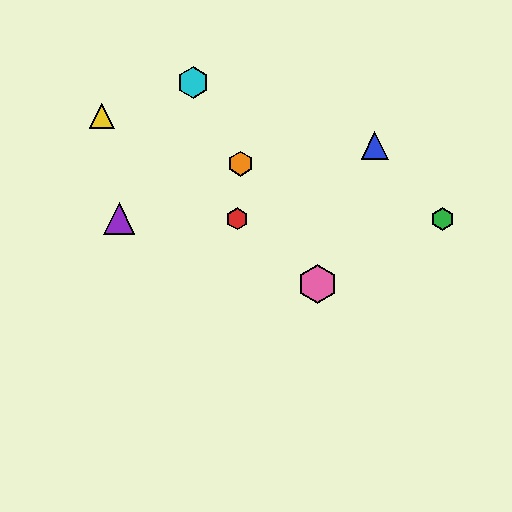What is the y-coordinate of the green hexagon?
The green hexagon is at y≈219.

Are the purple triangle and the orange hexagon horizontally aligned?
No, the purple triangle is at y≈219 and the orange hexagon is at y≈164.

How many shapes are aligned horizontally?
3 shapes (the red hexagon, the green hexagon, the purple triangle) are aligned horizontally.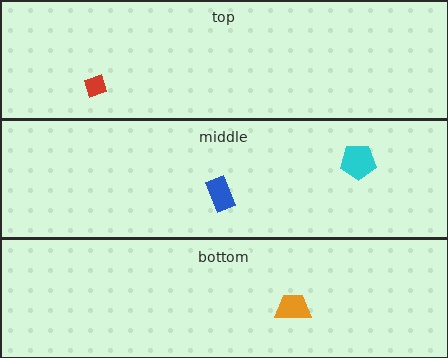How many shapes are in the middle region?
2.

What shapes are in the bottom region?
The orange trapezoid.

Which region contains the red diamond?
The top region.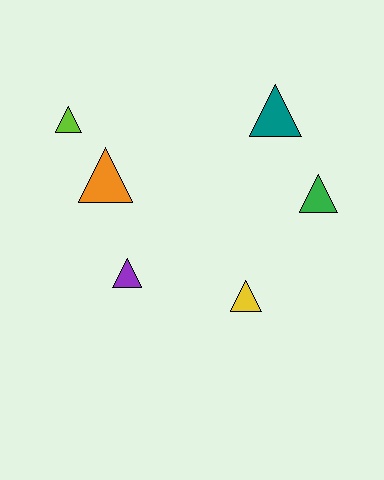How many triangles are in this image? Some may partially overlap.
There are 6 triangles.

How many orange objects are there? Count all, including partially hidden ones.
There is 1 orange object.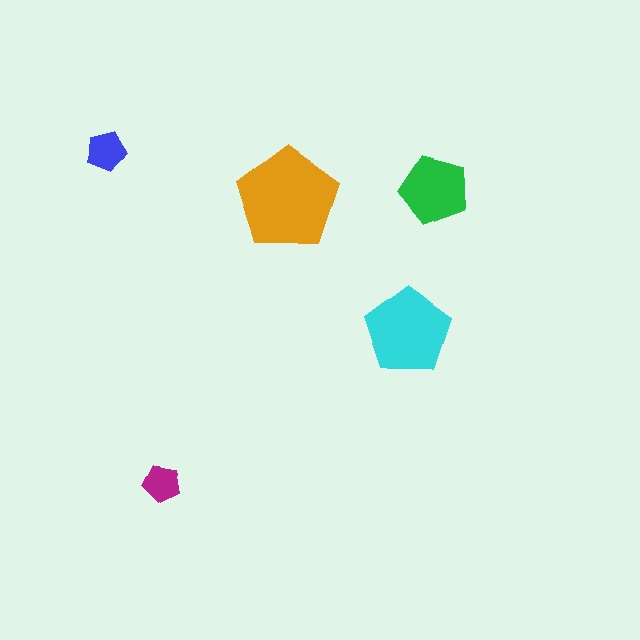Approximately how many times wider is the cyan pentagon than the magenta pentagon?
About 2.5 times wider.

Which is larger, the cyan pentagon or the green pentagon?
The cyan one.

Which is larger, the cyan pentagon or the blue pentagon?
The cyan one.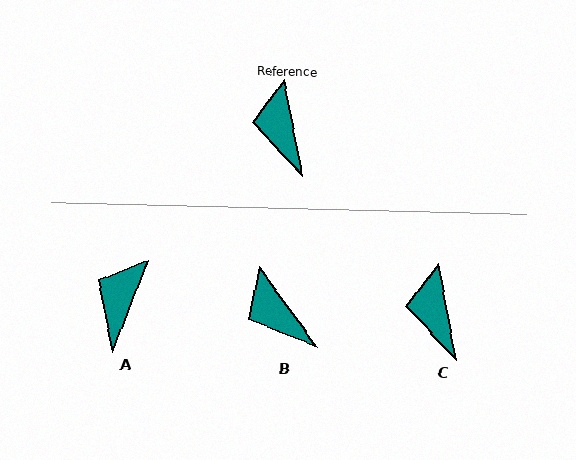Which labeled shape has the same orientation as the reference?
C.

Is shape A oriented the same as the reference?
No, it is off by about 32 degrees.